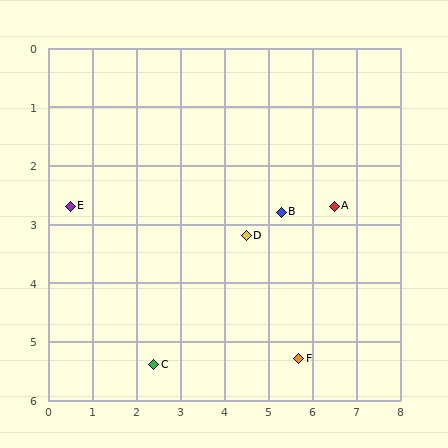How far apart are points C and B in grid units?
Points C and B are about 3.9 grid units apart.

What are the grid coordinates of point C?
Point C is at approximately (2.4, 5.4).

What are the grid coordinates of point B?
Point B is at approximately (5.3, 2.8).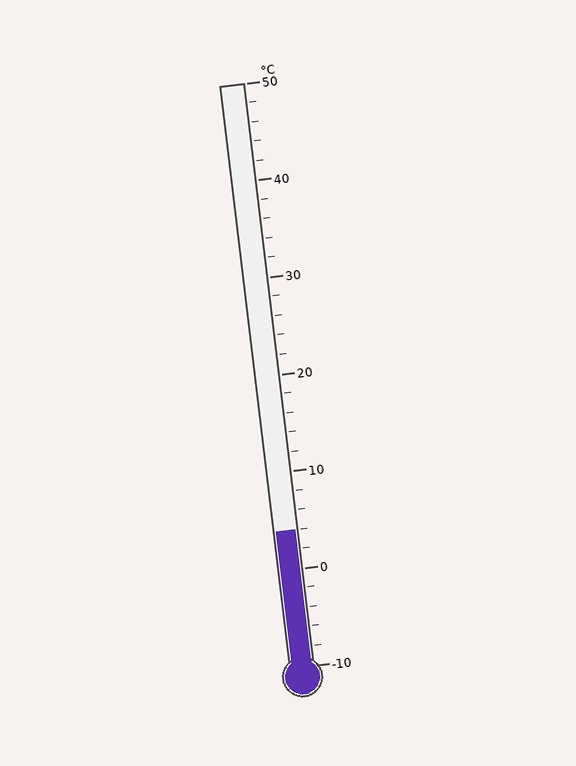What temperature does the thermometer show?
The thermometer shows approximately 4°C.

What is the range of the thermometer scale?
The thermometer scale ranges from -10°C to 50°C.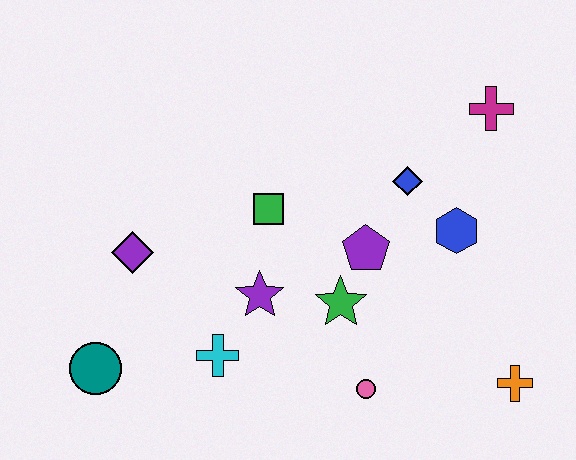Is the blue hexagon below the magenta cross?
Yes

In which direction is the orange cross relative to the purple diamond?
The orange cross is to the right of the purple diamond.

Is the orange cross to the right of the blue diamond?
Yes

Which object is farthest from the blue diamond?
The teal circle is farthest from the blue diamond.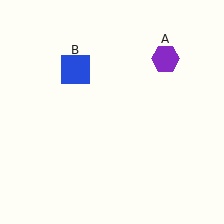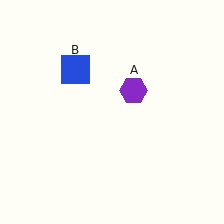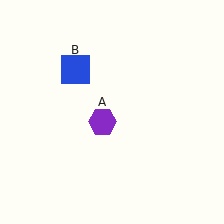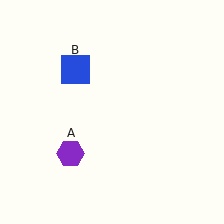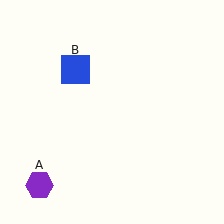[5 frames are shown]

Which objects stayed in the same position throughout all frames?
Blue square (object B) remained stationary.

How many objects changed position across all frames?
1 object changed position: purple hexagon (object A).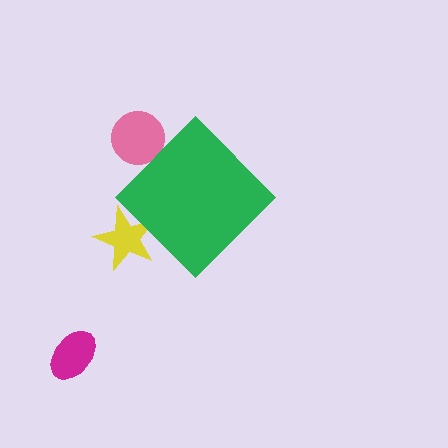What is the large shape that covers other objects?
A green diamond.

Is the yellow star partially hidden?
Yes, the yellow star is partially hidden behind the green diamond.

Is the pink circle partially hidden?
Yes, the pink circle is partially hidden behind the green diamond.